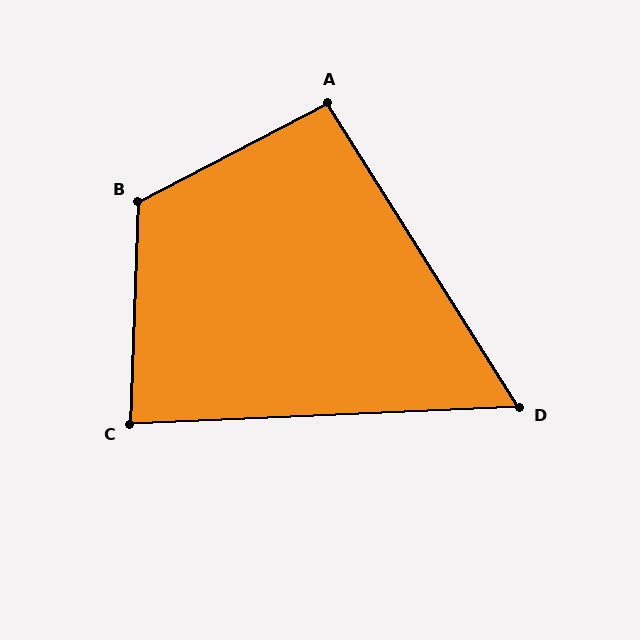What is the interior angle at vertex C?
Approximately 85 degrees (approximately right).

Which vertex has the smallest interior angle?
D, at approximately 60 degrees.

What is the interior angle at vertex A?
Approximately 95 degrees (approximately right).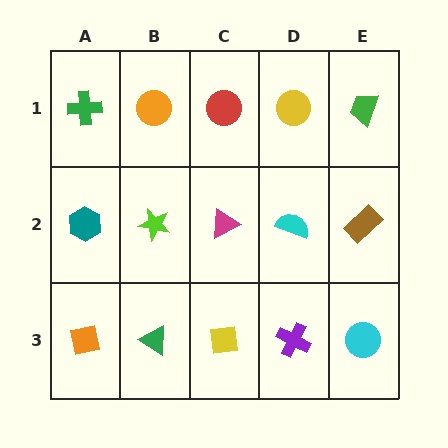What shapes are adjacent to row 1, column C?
A magenta triangle (row 2, column C), an orange circle (row 1, column B), a yellow circle (row 1, column D).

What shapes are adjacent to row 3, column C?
A magenta triangle (row 2, column C), a green triangle (row 3, column B), a purple cross (row 3, column D).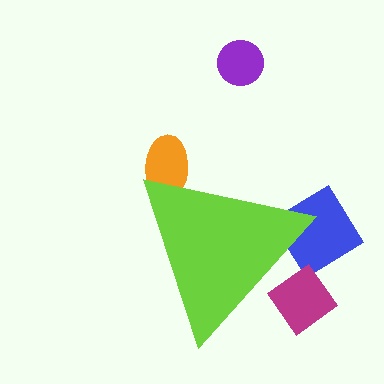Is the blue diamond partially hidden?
Yes, the blue diamond is partially hidden behind the lime triangle.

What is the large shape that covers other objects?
A lime triangle.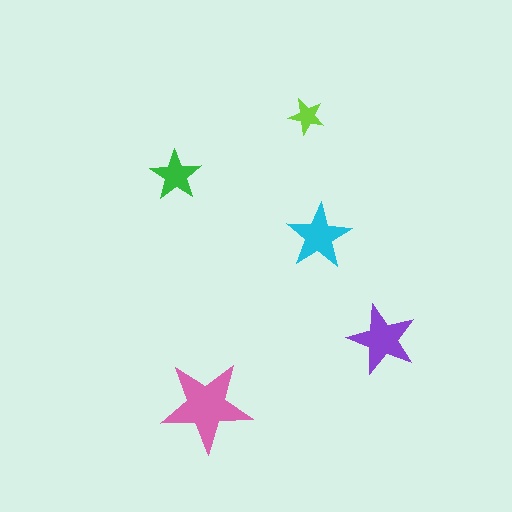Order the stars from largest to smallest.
the pink one, the purple one, the cyan one, the green one, the lime one.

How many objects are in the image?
There are 5 objects in the image.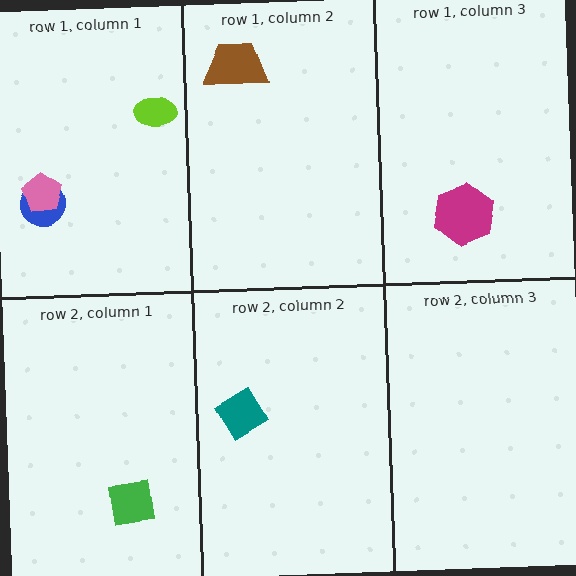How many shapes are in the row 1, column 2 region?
1.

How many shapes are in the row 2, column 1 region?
1.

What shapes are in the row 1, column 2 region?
The brown trapezoid.